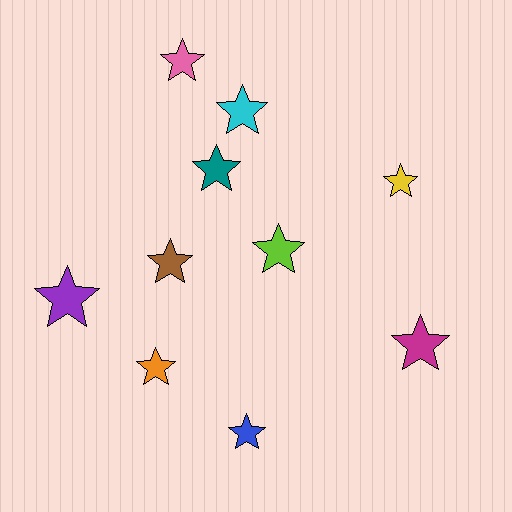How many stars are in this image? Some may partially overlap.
There are 10 stars.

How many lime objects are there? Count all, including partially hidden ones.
There is 1 lime object.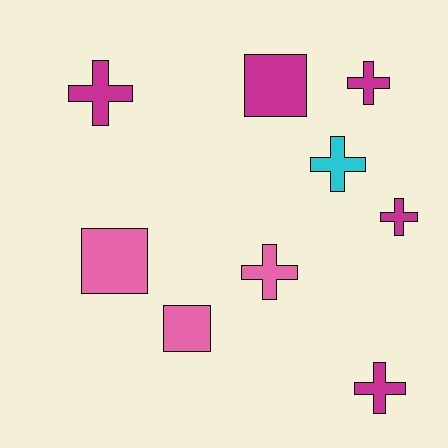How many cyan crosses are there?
There is 1 cyan cross.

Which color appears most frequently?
Magenta, with 5 objects.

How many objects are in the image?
There are 9 objects.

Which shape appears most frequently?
Cross, with 6 objects.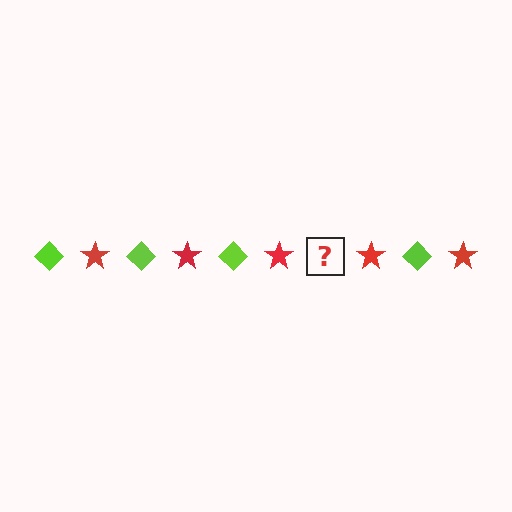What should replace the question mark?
The question mark should be replaced with a lime diamond.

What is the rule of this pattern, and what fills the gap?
The rule is that the pattern alternates between lime diamond and red star. The gap should be filled with a lime diamond.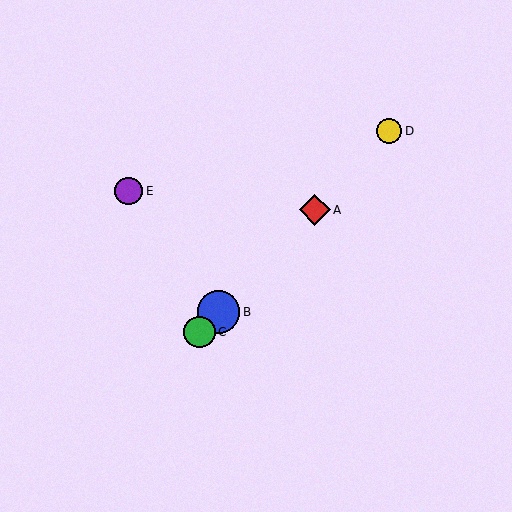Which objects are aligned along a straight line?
Objects A, B, C, D are aligned along a straight line.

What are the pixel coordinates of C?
Object C is at (200, 332).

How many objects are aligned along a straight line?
4 objects (A, B, C, D) are aligned along a straight line.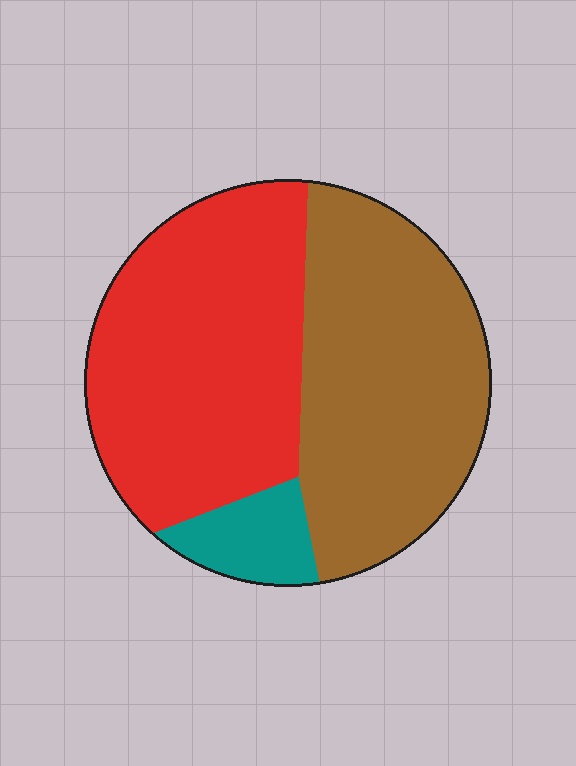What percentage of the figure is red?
Red takes up about one half (1/2) of the figure.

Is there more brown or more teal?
Brown.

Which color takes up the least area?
Teal, at roughly 10%.